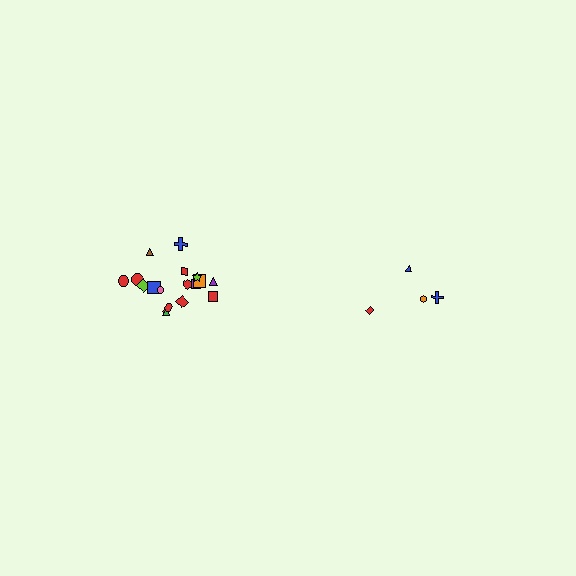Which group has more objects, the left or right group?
The left group.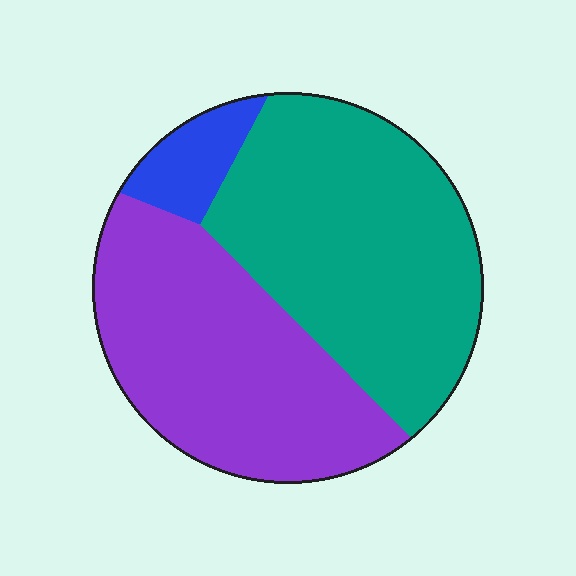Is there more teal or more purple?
Teal.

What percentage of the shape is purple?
Purple takes up about two fifths (2/5) of the shape.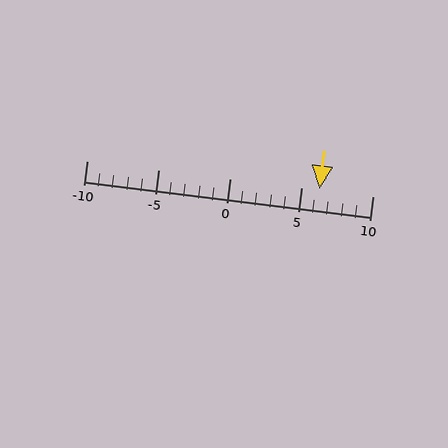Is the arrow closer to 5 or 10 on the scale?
The arrow is closer to 5.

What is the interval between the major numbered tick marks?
The major tick marks are spaced 5 units apart.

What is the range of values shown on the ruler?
The ruler shows values from -10 to 10.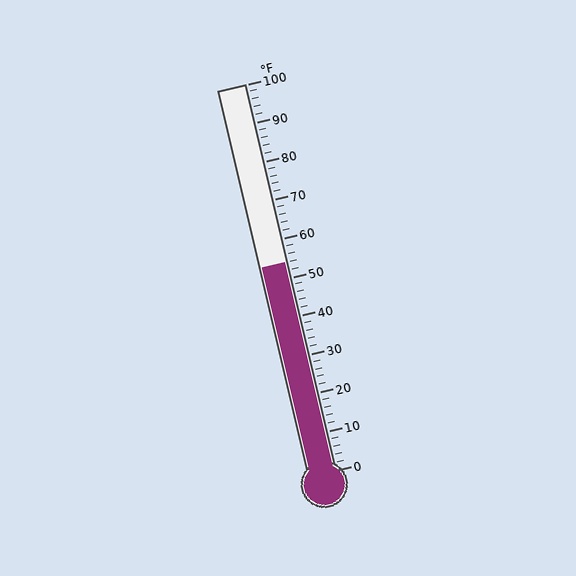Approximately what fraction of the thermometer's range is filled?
The thermometer is filled to approximately 55% of its range.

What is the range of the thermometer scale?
The thermometer scale ranges from 0°F to 100°F.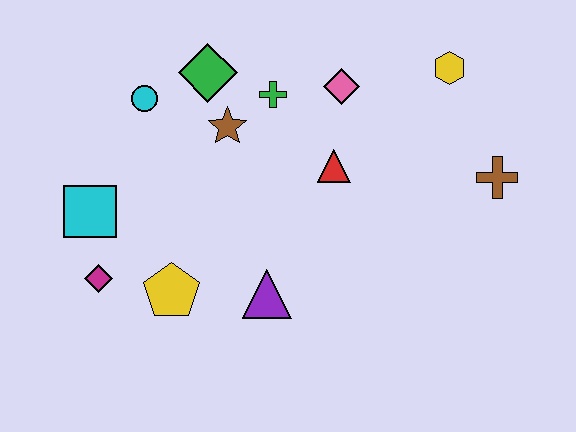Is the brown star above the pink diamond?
No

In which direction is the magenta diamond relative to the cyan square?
The magenta diamond is below the cyan square.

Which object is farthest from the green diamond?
The brown cross is farthest from the green diamond.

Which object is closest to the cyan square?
The magenta diamond is closest to the cyan square.